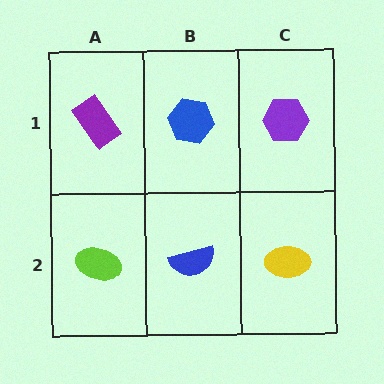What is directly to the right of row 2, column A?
A blue semicircle.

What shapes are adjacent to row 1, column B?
A blue semicircle (row 2, column B), a purple rectangle (row 1, column A), a purple hexagon (row 1, column C).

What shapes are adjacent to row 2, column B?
A blue hexagon (row 1, column B), a lime ellipse (row 2, column A), a yellow ellipse (row 2, column C).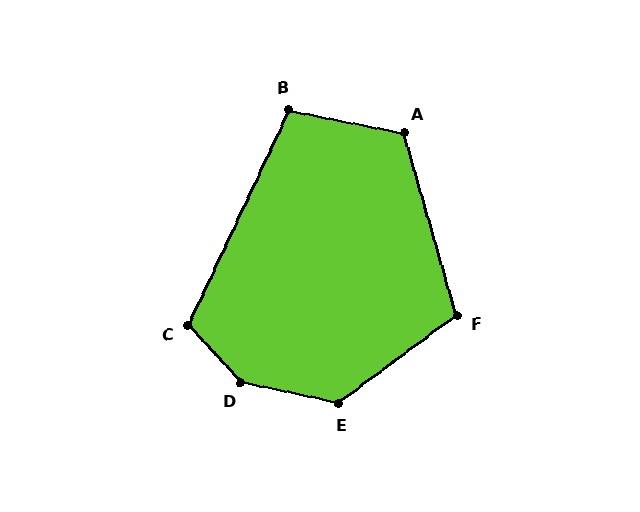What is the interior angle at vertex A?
Approximately 117 degrees (obtuse).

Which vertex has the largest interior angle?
D, at approximately 145 degrees.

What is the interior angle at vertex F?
Approximately 111 degrees (obtuse).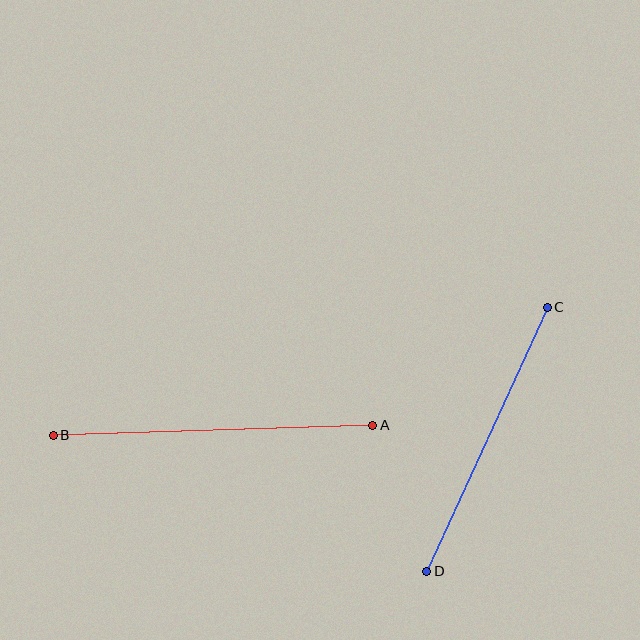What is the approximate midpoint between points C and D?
The midpoint is at approximately (487, 439) pixels.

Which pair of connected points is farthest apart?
Points A and B are farthest apart.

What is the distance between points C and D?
The distance is approximately 290 pixels.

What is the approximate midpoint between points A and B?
The midpoint is at approximately (213, 430) pixels.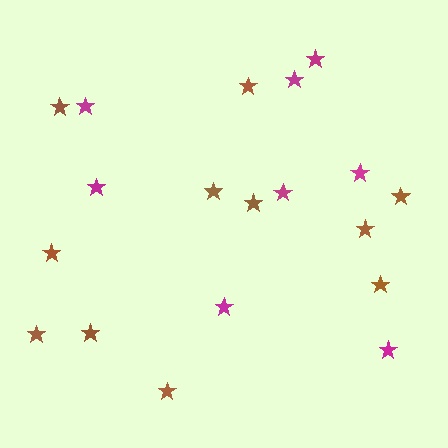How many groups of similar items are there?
There are 2 groups: one group of brown stars (11) and one group of magenta stars (8).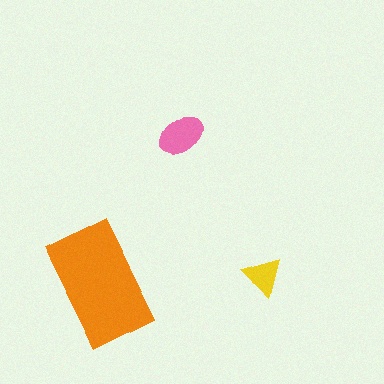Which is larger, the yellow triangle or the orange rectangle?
The orange rectangle.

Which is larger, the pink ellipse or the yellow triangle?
The pink ellipse.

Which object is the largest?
The orange rectangle.